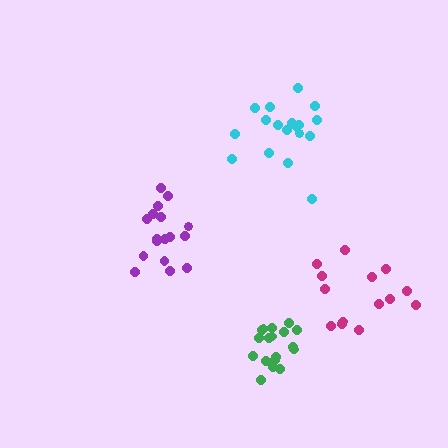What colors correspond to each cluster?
The clusters are colored: magenta, cyan, green, purple.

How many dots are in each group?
Group 1: 14 dots, Group 2: 18 dots, Group 3: 18 dots, Group 4: 17 dots (67 total).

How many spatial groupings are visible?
There are 4 spatial groupings.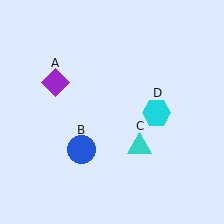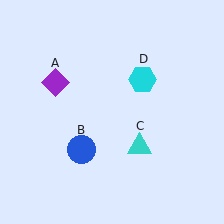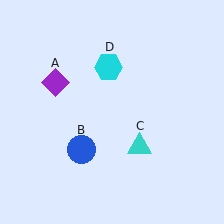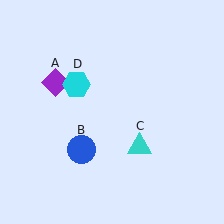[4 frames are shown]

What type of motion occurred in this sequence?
The cyan hexagon (object D) rotated counterclockwise around the center of the scene.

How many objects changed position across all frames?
1 object changed position: cyan hexagon (object D).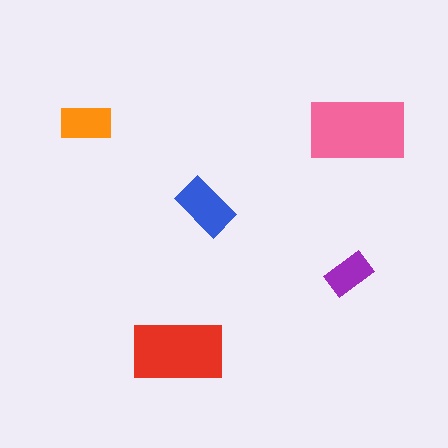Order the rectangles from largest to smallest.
the pink one, the red one, the blue one, the orange one, the purple one.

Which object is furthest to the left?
The orange rectangle is leftmost.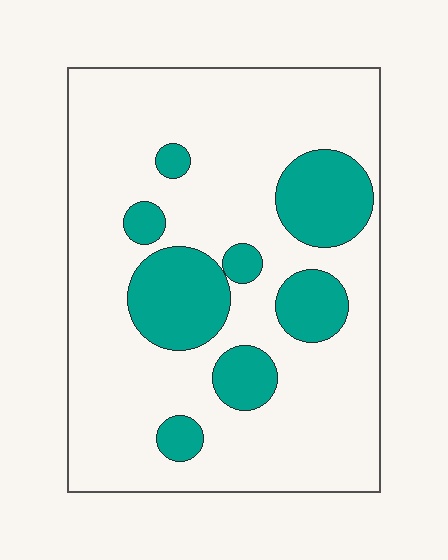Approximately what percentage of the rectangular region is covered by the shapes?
Approximately 20%.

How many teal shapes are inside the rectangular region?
8.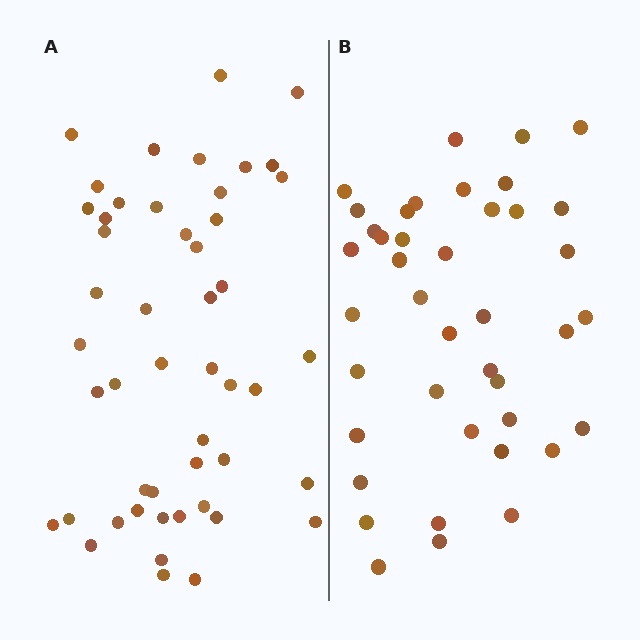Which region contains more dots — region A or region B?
Region A (the left region) has more dots.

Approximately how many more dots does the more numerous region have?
Region A has roughly 8 or so more dots than region B.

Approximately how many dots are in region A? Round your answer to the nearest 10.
About 50 dots. (The exact count is 49, which rounds to 50.)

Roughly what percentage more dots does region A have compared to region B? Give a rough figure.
About 20% more.